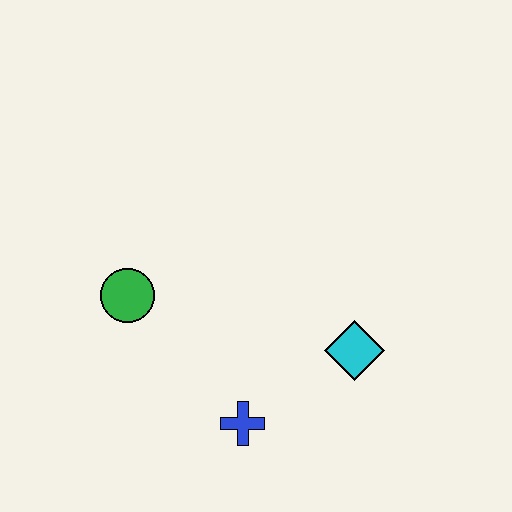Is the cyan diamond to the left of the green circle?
No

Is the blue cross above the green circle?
No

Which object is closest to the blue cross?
The cyan diamond is closest to the blue cross.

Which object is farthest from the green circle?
The cyan diamond is farthest from the green circle.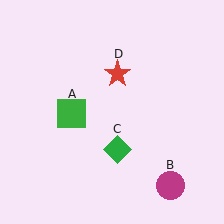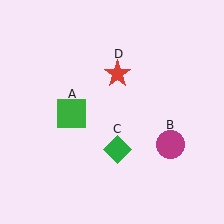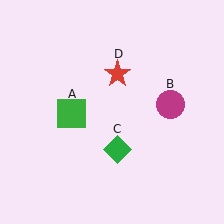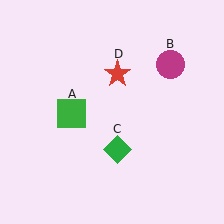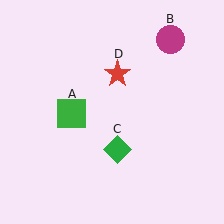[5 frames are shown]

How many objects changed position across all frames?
1 object changed position: magenta circle (object B).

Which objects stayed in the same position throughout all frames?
Green square (object A) and green diamond (object C) and red star (object D) remained stationary.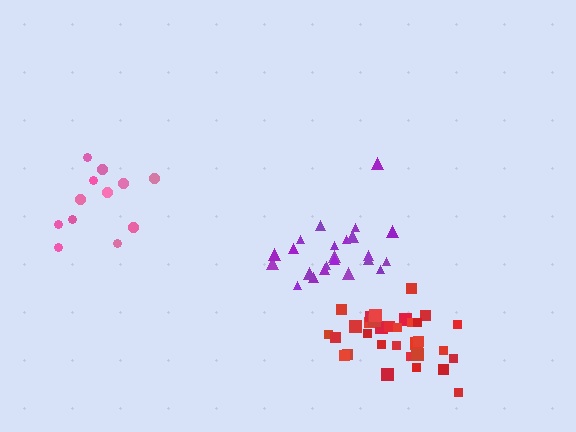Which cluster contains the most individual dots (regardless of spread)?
Red (32).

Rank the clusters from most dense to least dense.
purple, red, pink.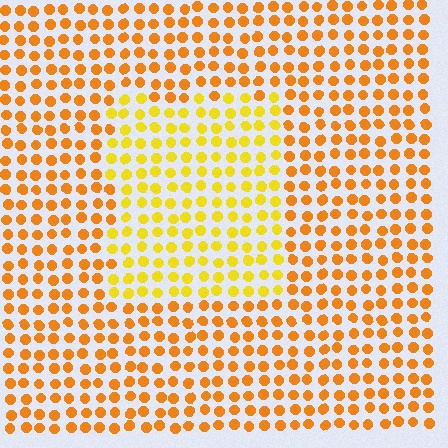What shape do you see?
I see a rectangle.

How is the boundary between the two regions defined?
The boundary is defined purely by a slight shift in hue (about 25 degrees). Spacing, size, and orientation are identical on both sides.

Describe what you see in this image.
The image is filled with small orange elements in a uniform arrangement. A rectangle-shaped region is visible where the elements are tinted to a slightly different hue, forming a subtle color boundary.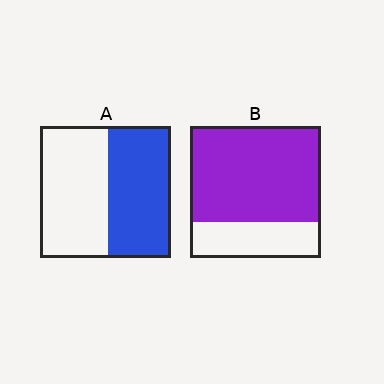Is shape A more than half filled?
Roughly half.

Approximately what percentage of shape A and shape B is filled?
A is approximately 50% and B is approximately 75%.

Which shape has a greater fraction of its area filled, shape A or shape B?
Shape B.